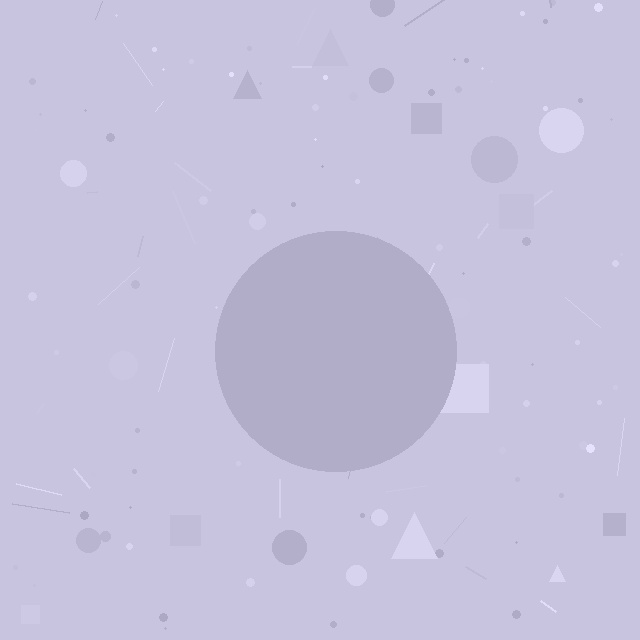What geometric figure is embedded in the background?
A circle is embedded in the background.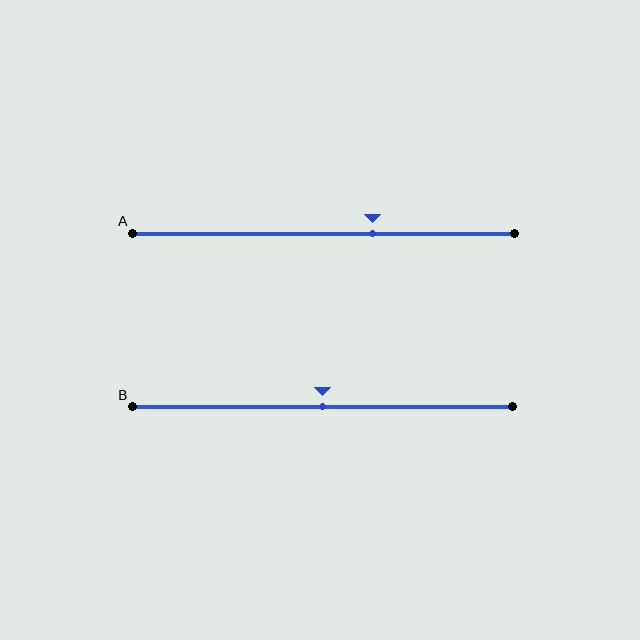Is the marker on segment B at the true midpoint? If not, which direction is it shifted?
Yes, the marker on segment B is at the true midpoint.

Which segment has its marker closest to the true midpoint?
Segment B has its marker closest to the true midpoint.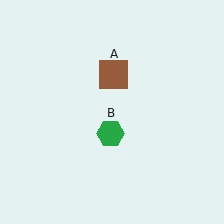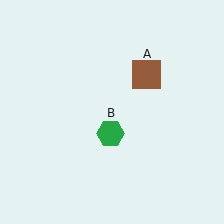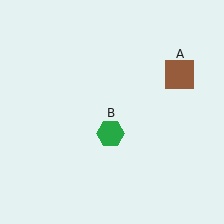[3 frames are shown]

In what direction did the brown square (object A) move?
The brown square (object A) moved right.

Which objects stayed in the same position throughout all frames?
Green hexagon (object B) remained stationary.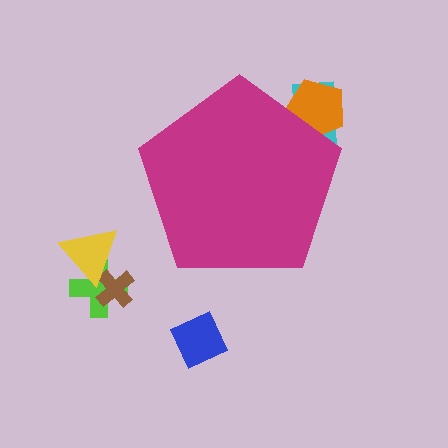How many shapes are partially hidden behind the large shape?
2 shapes are partially hidden.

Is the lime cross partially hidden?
No, the lime cross is fully visible.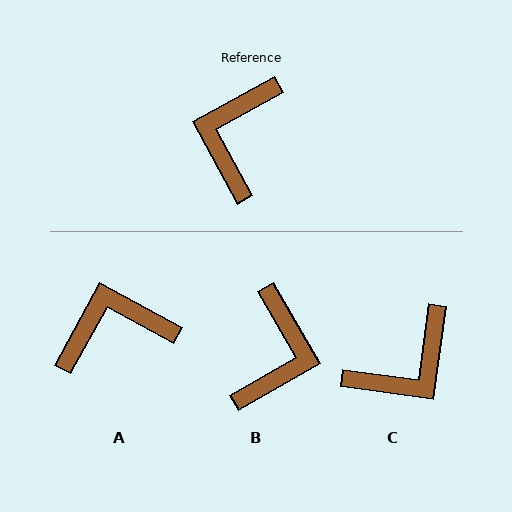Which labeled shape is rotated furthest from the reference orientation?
B, about 179 degrees away.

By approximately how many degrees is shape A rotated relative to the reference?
Approximately 57 degrees clockwise.